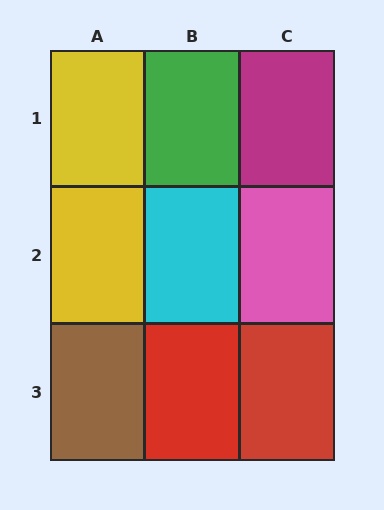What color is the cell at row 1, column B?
Green.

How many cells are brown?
1 cell is brown.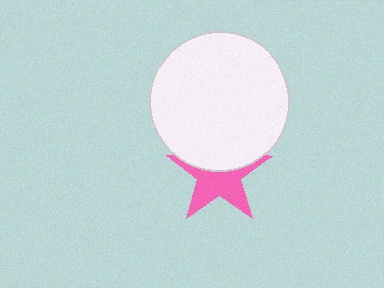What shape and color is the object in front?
The object in front is a white circle.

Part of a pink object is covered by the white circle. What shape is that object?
It is a star.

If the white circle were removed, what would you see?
You would see the complete pink star.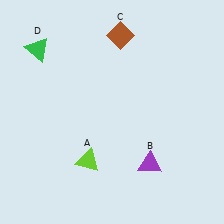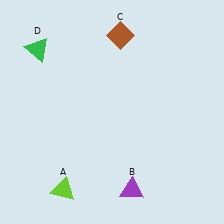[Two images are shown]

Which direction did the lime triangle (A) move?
The lime triangle (A) moved down.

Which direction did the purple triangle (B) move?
The purple triangle (B) moved down.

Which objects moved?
The objects that moved are: the lime triangle (A), the purple triangle (B).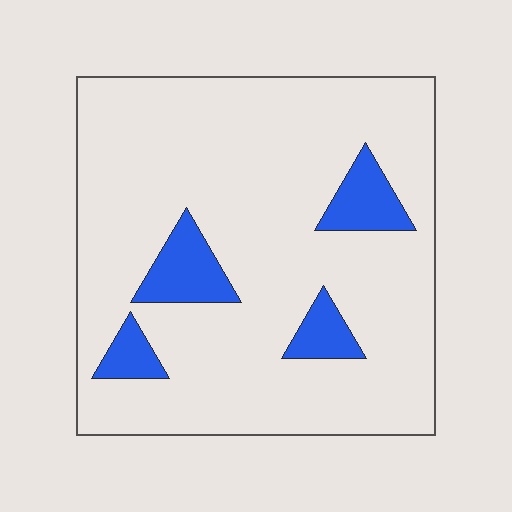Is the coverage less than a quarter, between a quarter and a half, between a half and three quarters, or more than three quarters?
Less than a quarter.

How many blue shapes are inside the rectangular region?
4.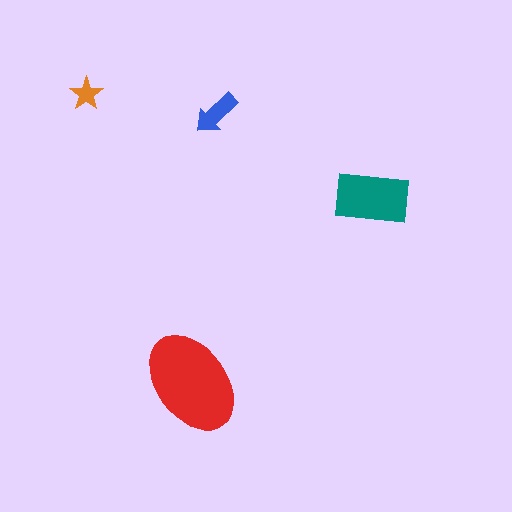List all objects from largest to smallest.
The red ellipse, the teal rectangle, the blue arrow, the orange star.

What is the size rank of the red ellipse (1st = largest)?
1st.